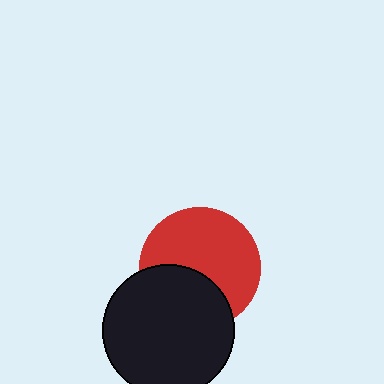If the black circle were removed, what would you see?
You would see the complete red circle.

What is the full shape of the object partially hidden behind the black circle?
The partially hidden object is a red circle.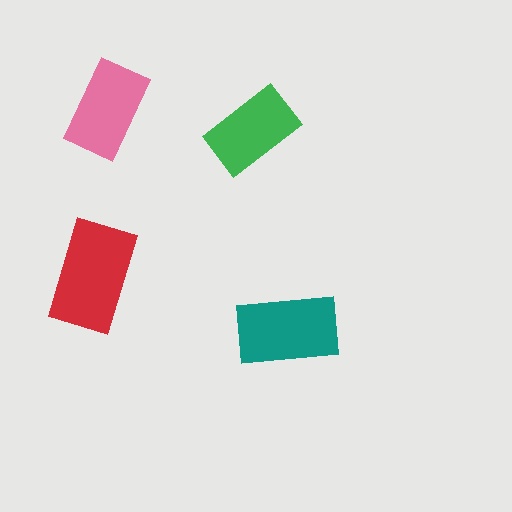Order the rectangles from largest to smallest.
the red one, the teal one, the pink one, the green one.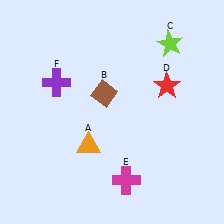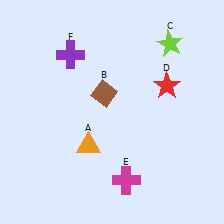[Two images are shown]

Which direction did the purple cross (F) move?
The purple cross (F) moved up.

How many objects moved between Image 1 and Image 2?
1 object moved between the two images.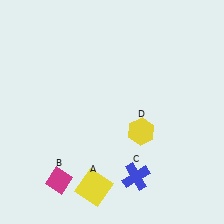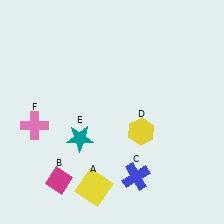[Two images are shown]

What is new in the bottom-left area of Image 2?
A teal star (E) was added in the bottom-left area of Image 2.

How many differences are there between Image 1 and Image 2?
There are 2 differences between the two images.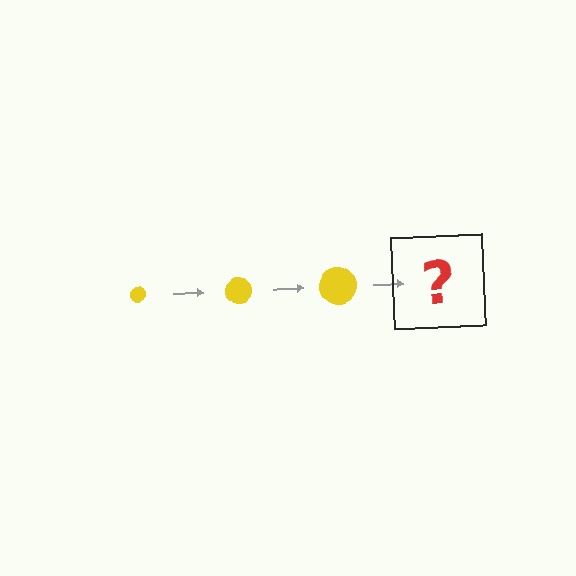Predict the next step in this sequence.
The next step is a yellow circle, larger than the previous one.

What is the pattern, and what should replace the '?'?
The pattern is that the circle gets progressively larger each step. The '?' should be a yellow circle, larger than the previous one.